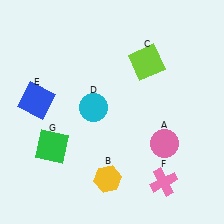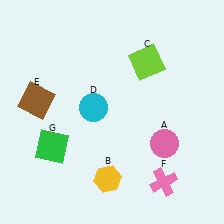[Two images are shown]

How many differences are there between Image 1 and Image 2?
There is 1 difference between the two images.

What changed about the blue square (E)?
In Image 1, E is blue. In Image 2, it changed to brown.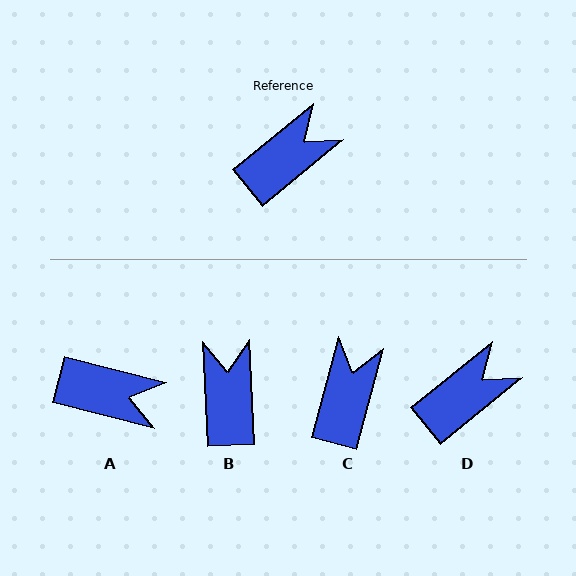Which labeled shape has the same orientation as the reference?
D.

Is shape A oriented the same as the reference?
No, it is off by about 53 degrees.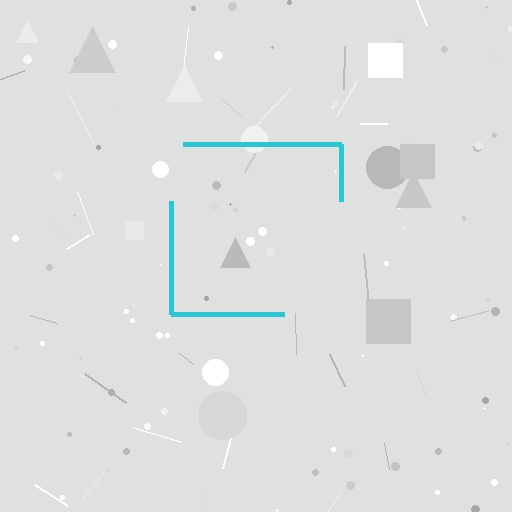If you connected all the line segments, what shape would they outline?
They would outline a square.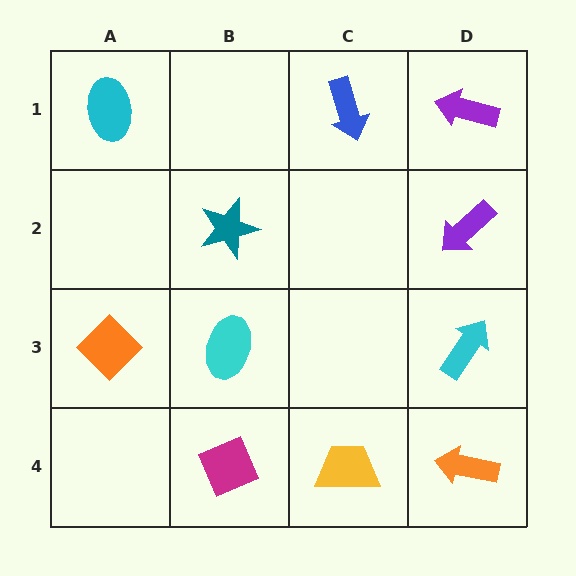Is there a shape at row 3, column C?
No, that cell is empty.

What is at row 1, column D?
A purple arrow.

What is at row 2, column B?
A teal star.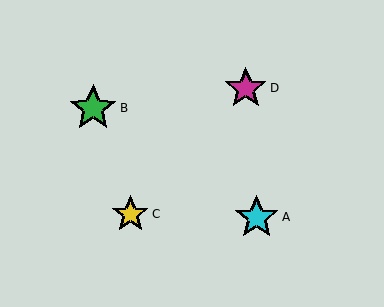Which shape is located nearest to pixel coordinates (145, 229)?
The yellow star (labeled C) at (130, 214) is nearest to that location.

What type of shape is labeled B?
Shape B is a green star.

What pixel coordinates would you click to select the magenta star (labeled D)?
Click at (246, 88) to select the magenta star D.